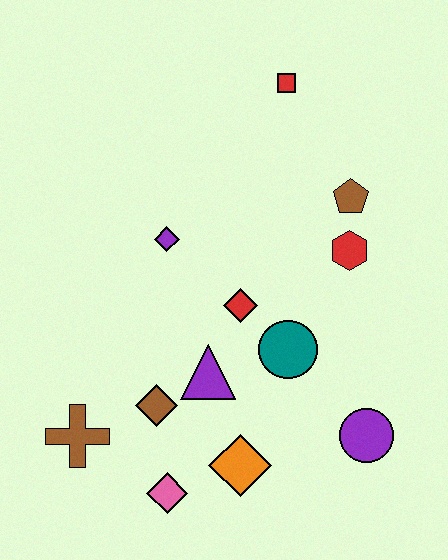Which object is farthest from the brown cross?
The red square is farthest from the brown cross.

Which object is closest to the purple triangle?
The brown diamond is closest to the purple triangle.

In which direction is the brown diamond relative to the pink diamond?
The brown diamond is above the pink diamond.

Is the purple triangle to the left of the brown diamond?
No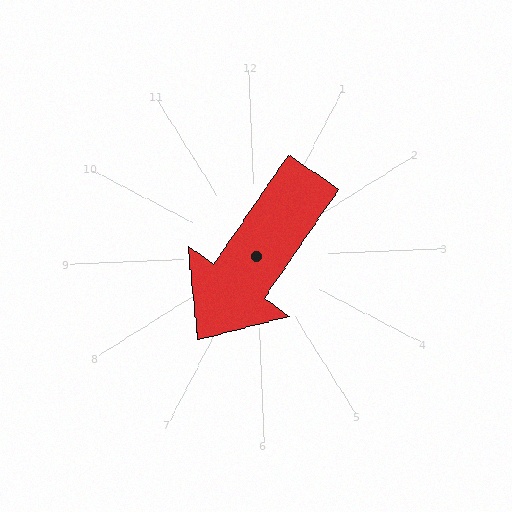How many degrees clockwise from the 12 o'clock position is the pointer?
Approximately 217 degrees.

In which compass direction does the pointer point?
Southwest.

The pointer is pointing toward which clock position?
Roughly 7 o'clock.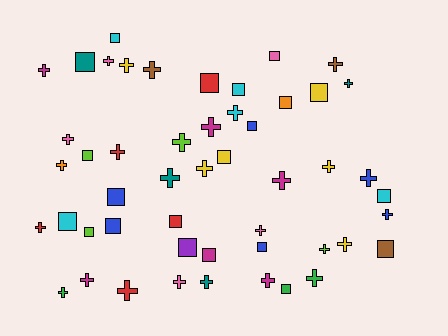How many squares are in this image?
There are 21 squares.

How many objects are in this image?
There are 50 objects.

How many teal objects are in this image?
There are 4 teal objects.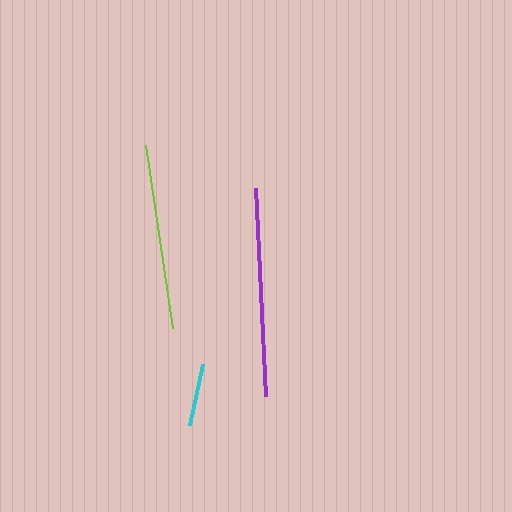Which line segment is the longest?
The purple line is the longest at approximately 208 pixels.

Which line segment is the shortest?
The cyan line is the shortest at approximately 63 pixels.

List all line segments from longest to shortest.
From longest to shortest: purple, lime, cyan.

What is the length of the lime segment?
The lime segment is approximately 184 pixels long.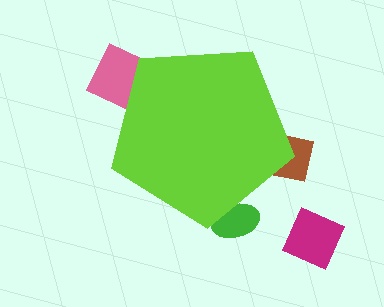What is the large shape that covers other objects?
A lime pentagon.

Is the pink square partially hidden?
Yes, the pink square is partially hidden behind the lime pentagon.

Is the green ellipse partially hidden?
Yes, the green ellipse is partially hidden behind the lime pentagon.